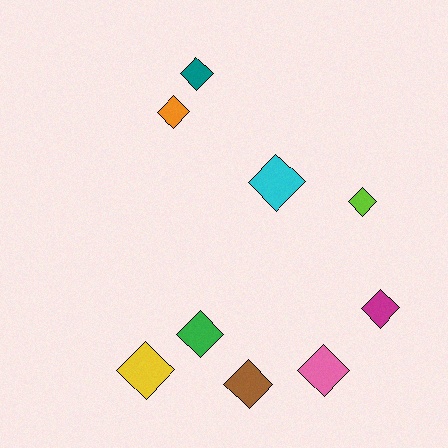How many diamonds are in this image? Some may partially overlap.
There are 9 diamonds.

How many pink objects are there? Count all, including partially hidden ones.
There is 1 pink object.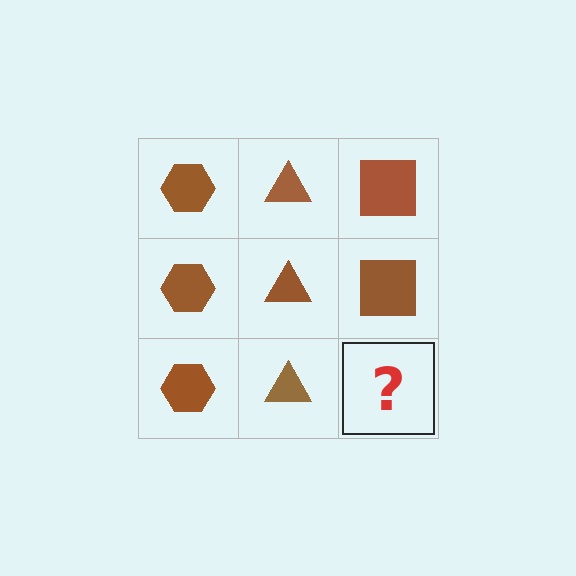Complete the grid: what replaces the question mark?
The question mark should be replaced with a brown square.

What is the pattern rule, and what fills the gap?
The rule is that each column has a consistent shape. The gap should be filled with a brown square.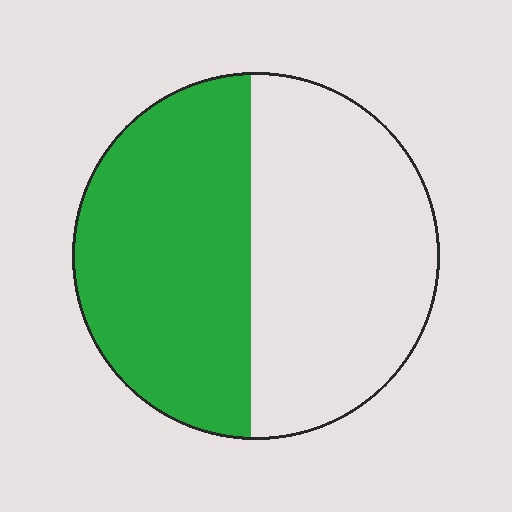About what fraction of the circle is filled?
About one half (1/2).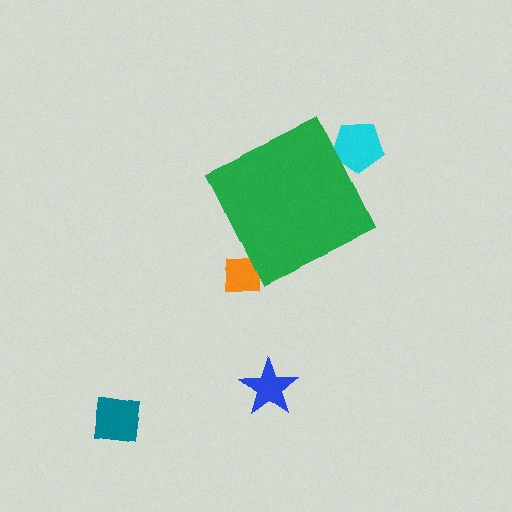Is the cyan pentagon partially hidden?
Yes, the cyan pentagon is partially hidden behind the green diamond.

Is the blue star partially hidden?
No, the blue star is fully visible.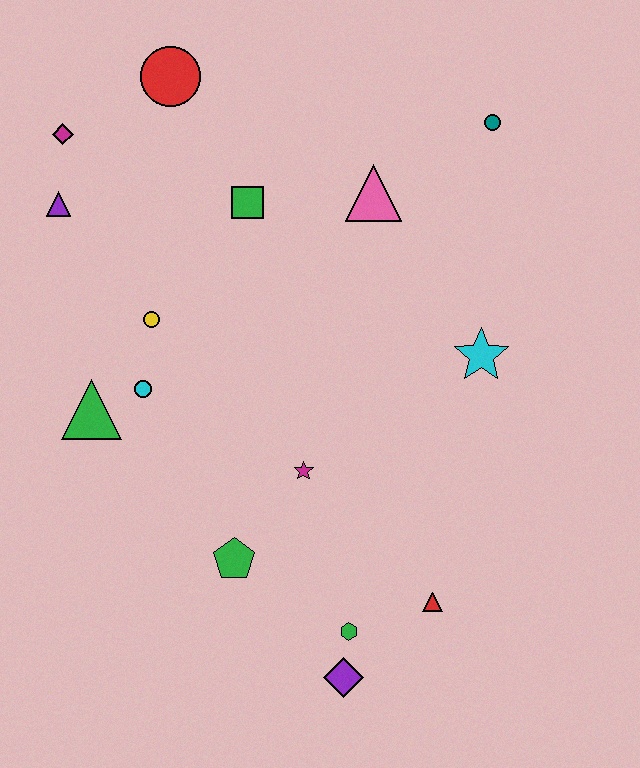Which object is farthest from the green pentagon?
The teal circle is farthest from the green pentagon.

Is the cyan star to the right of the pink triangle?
Yes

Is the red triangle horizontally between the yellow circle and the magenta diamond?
No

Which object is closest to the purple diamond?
The green hexagon is closest to the purple diamond.